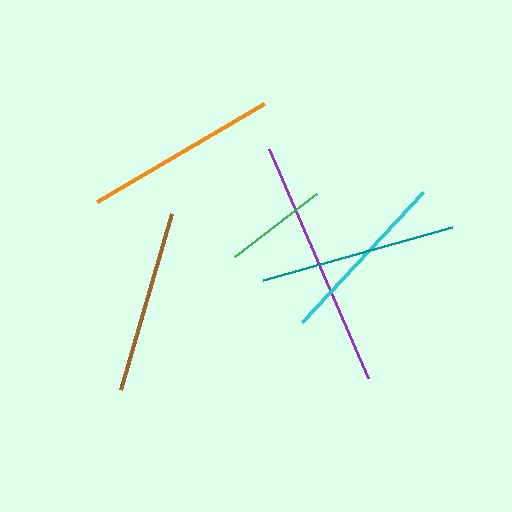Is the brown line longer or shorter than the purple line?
The purple line is longer than the brown line.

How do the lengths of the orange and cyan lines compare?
The orange and cyan lines are approximately the same length.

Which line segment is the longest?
The purple line is the longest at approximately 250 pixels.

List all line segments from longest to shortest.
From longest to shortest: purple, teal, orange, brown, cyan, green.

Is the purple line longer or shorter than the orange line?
The purple line is longer than the orange line.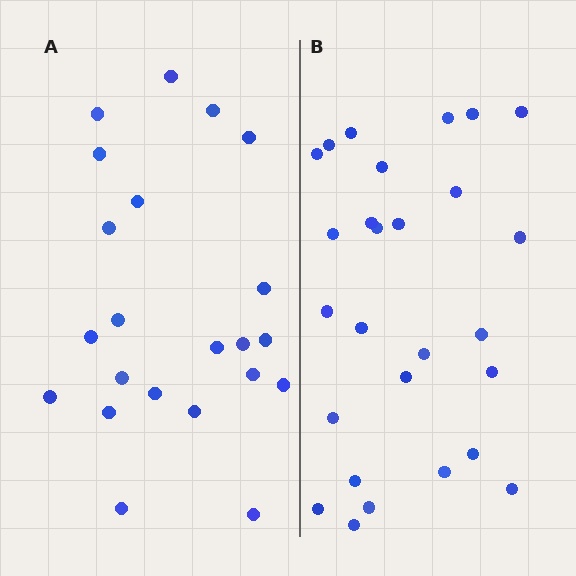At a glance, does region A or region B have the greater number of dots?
Region B (the right region) has more dots.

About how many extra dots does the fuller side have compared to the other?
Region B has about 5 more dots than region A.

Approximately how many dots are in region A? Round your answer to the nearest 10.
About 20 dots. (The exact count is 22, which rounds to 20.)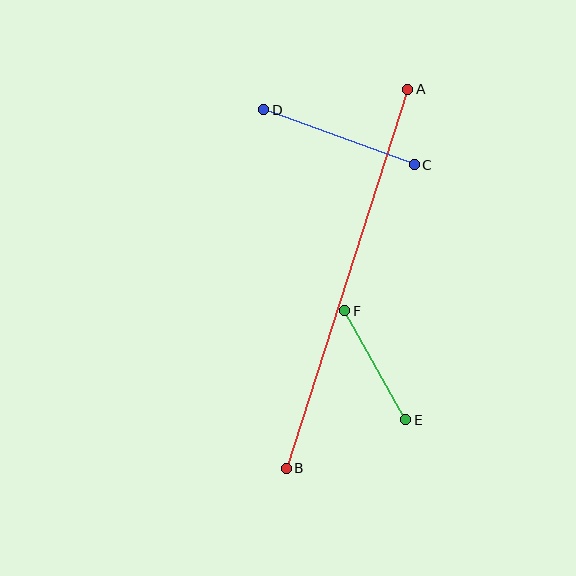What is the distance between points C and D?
The distance is approximately 160 pixels.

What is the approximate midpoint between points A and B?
The midpoint is at approximately (347, 279) pixels.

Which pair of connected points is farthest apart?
Points A and B are farthest apart.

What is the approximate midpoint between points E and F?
The midpoint is at approximately (375, 365) pixels.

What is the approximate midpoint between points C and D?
The midpoint is at approximately (339, 137) pixels.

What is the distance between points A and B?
The distance is approximately 398 pixels.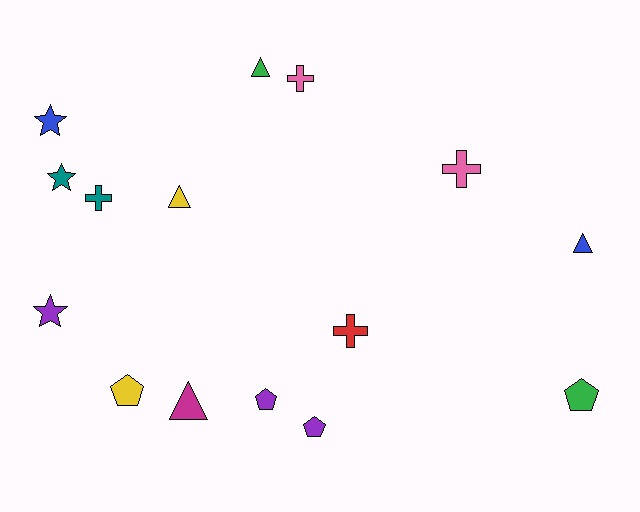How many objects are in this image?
There are 15 objects.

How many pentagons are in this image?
There are 4 pentagons.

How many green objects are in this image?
There are 2 green objects.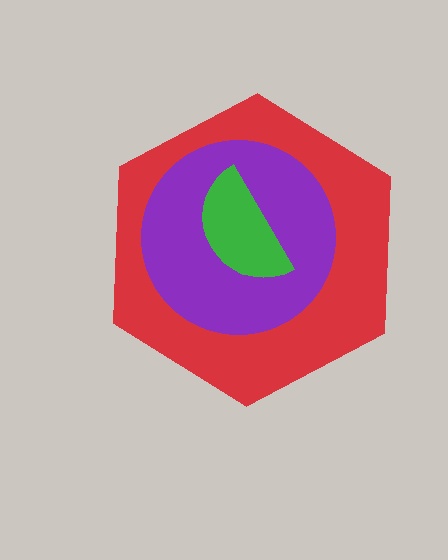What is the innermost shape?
The green semicircle.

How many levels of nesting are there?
3.